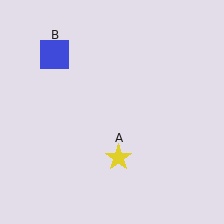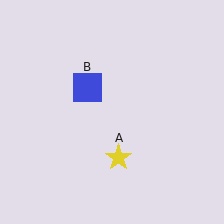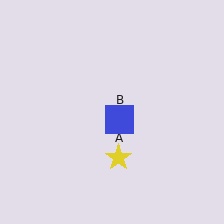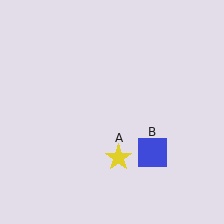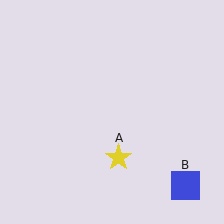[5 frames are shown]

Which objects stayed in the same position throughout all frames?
Yellow star (object A) remained stationary.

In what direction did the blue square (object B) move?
The blue square (object B) moved down and to the right.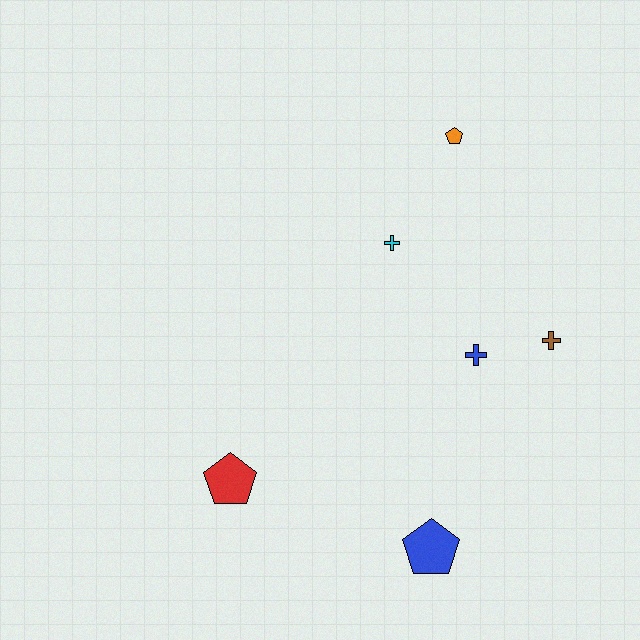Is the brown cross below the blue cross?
No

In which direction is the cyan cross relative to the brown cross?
The cyan cross is to the left of the brown cross.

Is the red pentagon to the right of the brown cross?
No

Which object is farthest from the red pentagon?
The orange pentagon is farthest from the red pentagon.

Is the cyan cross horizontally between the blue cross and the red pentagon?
Yes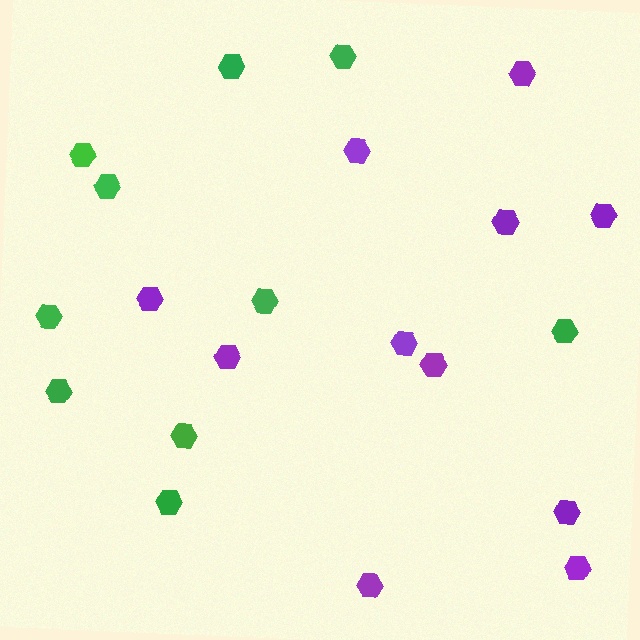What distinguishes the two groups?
There are 2 groups: one group of green hexagons (10) and one group of purple hexagons (11).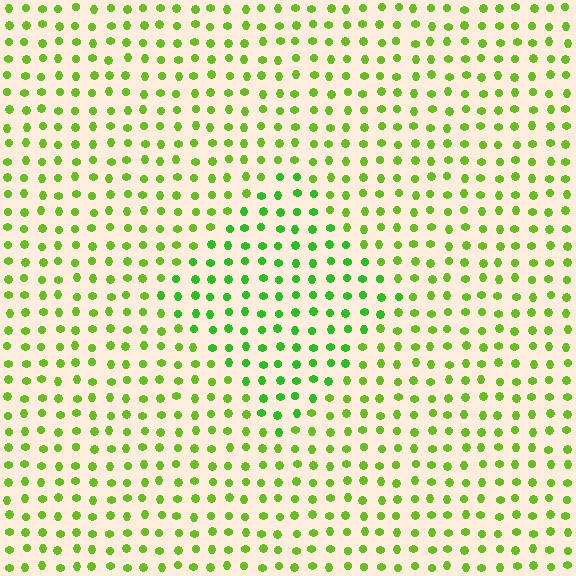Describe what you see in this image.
The image is filled with small lime elements in a uniform arrangement. A diamond-shaped region is visible where the elements are tinted to a slightly different hue, forming a subtle color boundary.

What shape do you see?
I see a diamond.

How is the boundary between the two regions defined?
The boundary is defined purely by a slight shift in hue (about 23 degrees). Spacing, size, and orientation are identical on both sides.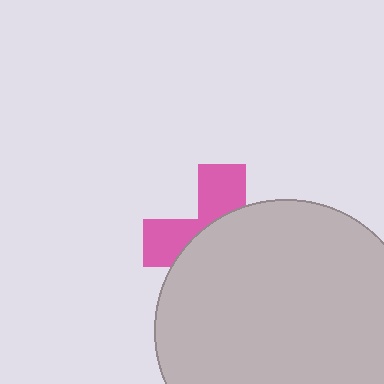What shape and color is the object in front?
The object in front is a light gray circle.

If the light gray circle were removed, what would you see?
You would see the complete pink cross.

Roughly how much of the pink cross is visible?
A small part of it is visible (roughly 36%).